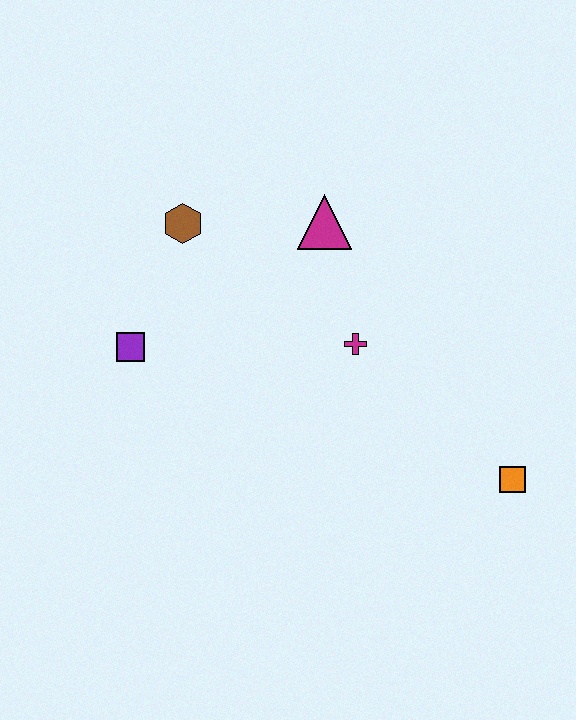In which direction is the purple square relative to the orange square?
The purple square is to the left of the orange square.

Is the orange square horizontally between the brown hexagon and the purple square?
No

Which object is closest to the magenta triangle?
The magenta cross is closest to the magenta triangle.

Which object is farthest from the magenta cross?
The purple square is farthest from the magenta cross.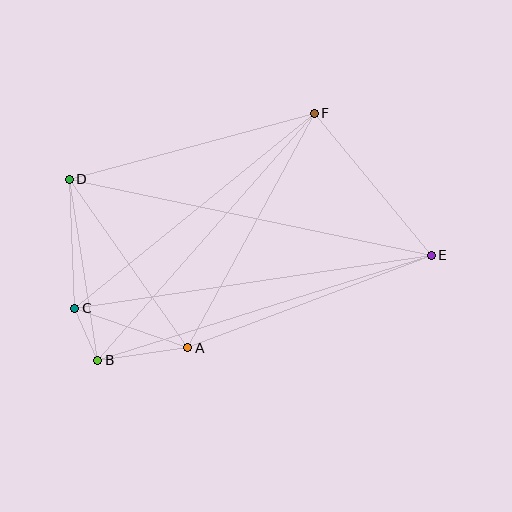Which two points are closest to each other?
Points B and C are closest to each other.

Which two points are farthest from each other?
Points D and E are farthest from each other.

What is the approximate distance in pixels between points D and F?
The distance between D and F is approximately 254 pixels.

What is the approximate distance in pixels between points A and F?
The distance between A and F is approximately 266 pixels.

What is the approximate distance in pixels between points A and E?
The distance between A and E is approximately 260 pixels.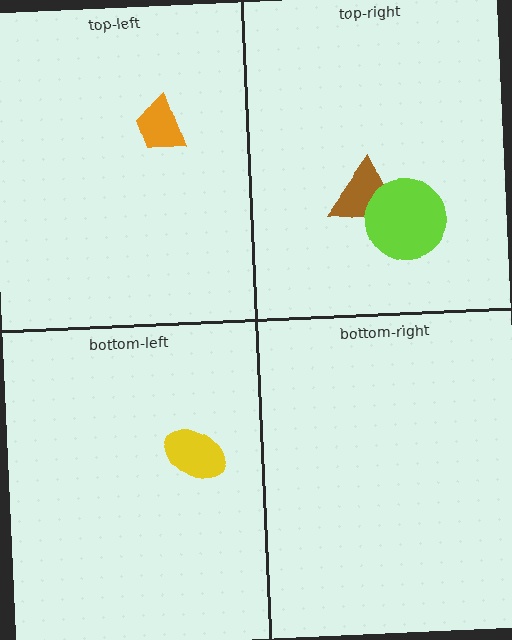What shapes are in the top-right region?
The brown triangle, the lime circle.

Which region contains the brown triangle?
The top-right region.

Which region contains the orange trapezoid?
The top-left region.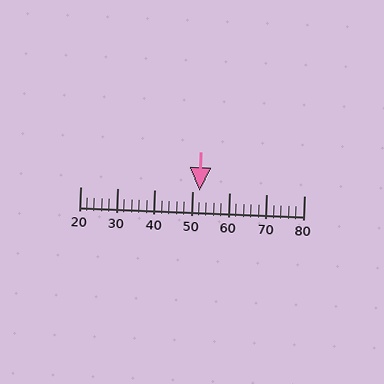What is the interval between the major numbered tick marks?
The major tick marks are spaced 10 units apart.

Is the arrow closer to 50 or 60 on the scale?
The arrow is closer to 50.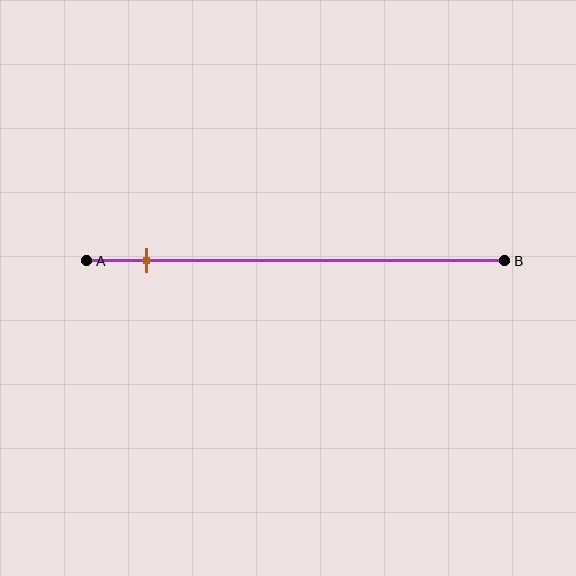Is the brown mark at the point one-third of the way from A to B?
No, the mark is at about 15% from A, not at the 33% one-third point.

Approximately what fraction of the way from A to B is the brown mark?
The brown mark is approximately 15% of the way from A to B.